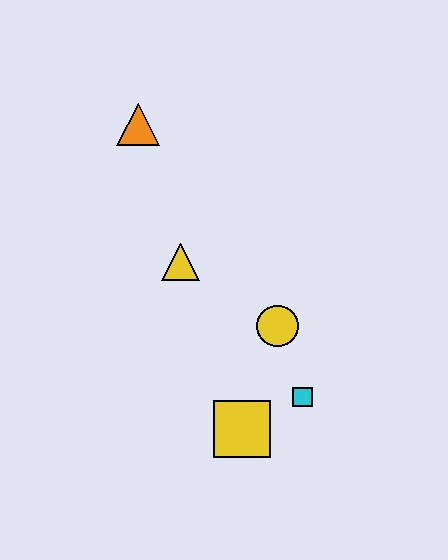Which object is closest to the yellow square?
The cyan square is closest to the yellow square.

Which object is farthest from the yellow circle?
The orange triangle is farthest from the yellow circle.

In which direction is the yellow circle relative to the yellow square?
The yellow circle is above the yellow square.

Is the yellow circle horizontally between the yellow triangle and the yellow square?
No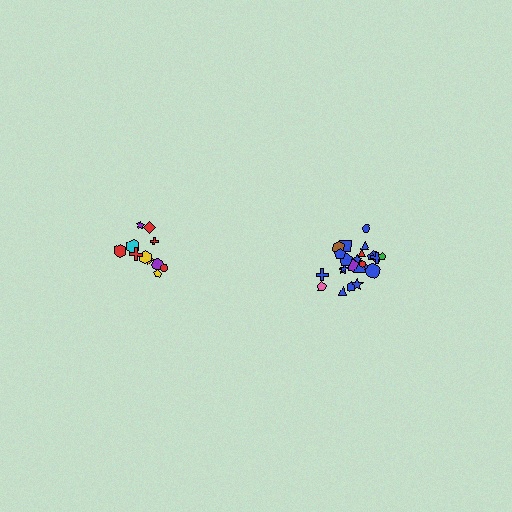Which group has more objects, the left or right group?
The right group.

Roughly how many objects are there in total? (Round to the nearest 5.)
Roughly 35 objects in total.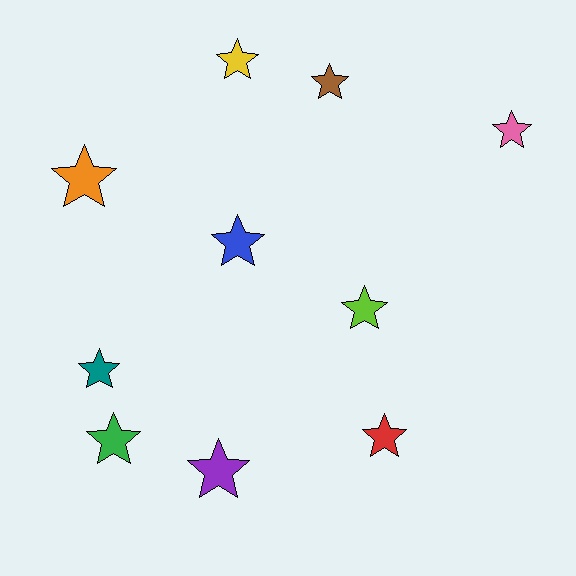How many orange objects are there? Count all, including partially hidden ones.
There is 1 orange object.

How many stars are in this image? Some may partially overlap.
There are 10 stars.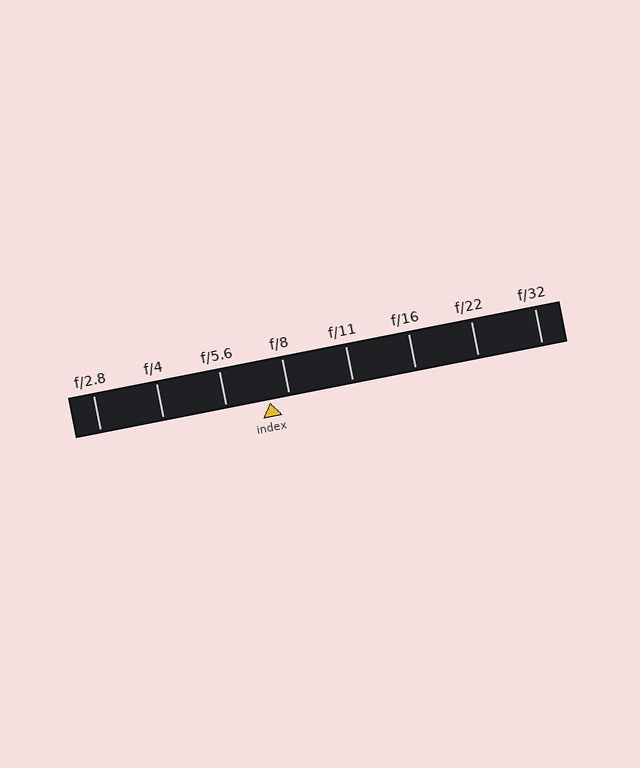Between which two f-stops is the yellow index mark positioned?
The index mark is between f/5.6 and f/8.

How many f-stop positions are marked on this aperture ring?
There are 8 f-stop positions marked.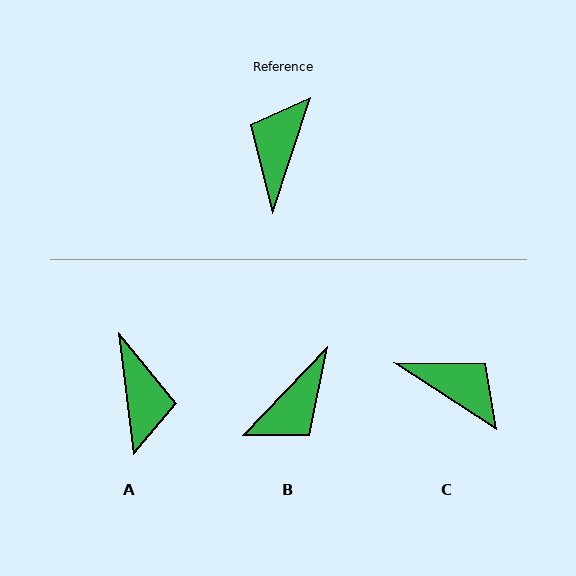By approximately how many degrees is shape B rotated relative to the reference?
Approximately 155 degrees counter-clockwise.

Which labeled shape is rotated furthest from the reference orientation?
B, about 155 degrees away.